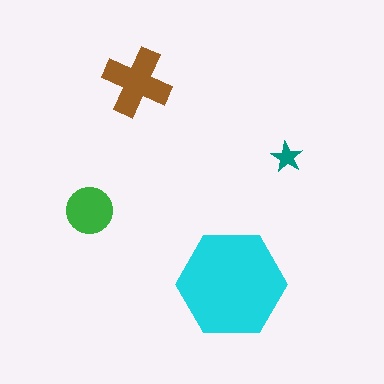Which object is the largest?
The cyan hexagon.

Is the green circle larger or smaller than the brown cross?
Smaller.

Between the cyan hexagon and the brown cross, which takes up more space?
The cyan hexagon.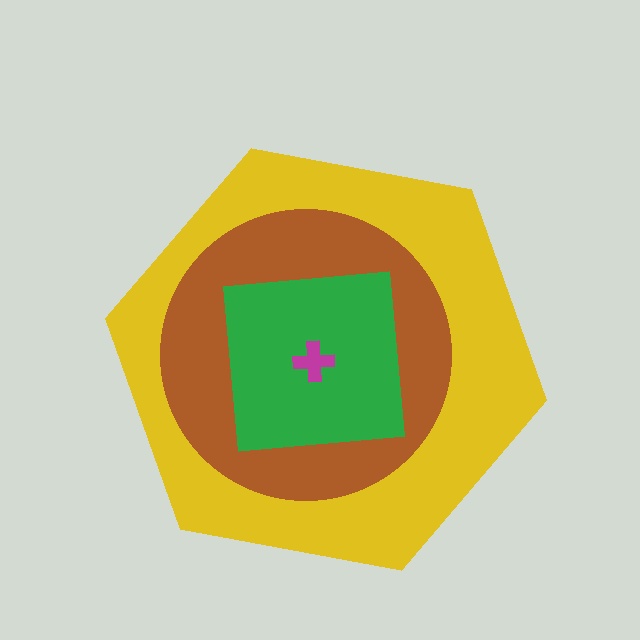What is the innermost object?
The magenta cross.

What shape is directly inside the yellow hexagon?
The brown circle.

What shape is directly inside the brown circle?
The green square.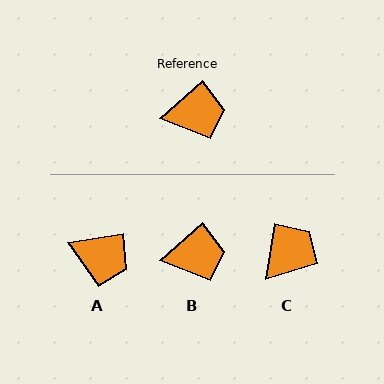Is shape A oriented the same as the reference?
No, it is off by about 33 degrees.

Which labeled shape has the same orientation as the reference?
B.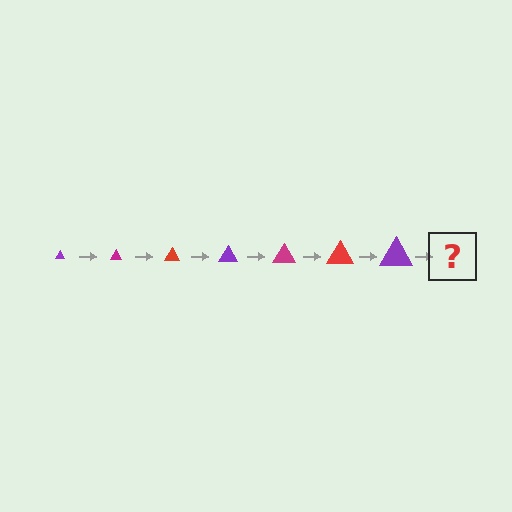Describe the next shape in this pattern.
It should be a magenta triangle, larger than the previous one.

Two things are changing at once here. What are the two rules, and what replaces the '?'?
The two rules are that the triangle grows larger each step and the color cycles through purple, magenta, and red. The '?' should be a magenta triangle, larger than the previous one.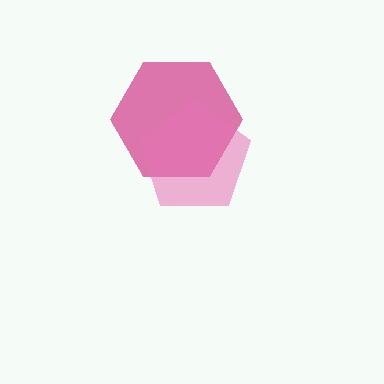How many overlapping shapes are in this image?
There are 2 overlapping shapes in the image.